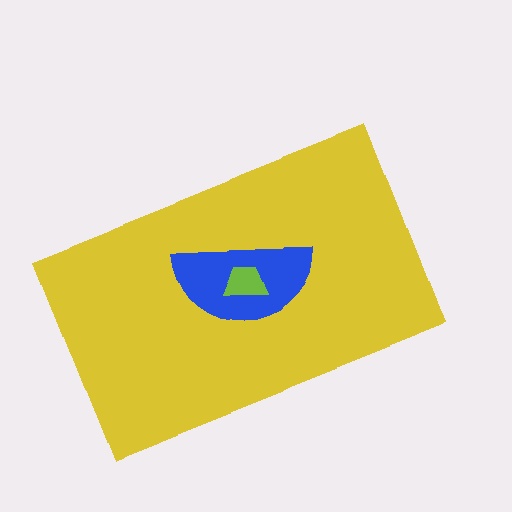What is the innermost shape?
The lime trapezoid.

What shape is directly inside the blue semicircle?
The lime trapezoid.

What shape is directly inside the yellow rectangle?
The blue semicircle.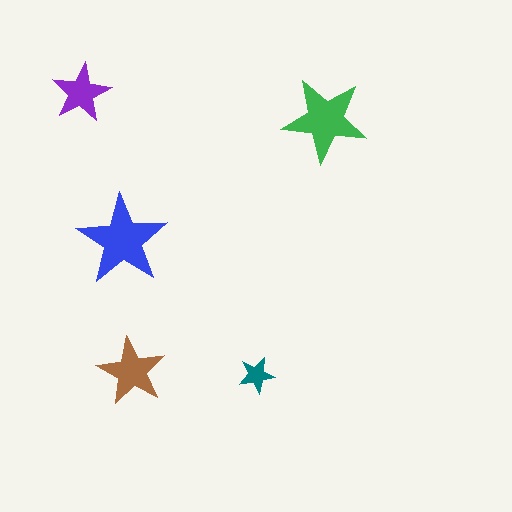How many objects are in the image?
There are 5 objects in the image.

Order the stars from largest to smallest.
the blue one, the green one, the brown one, the purple one, the teal one.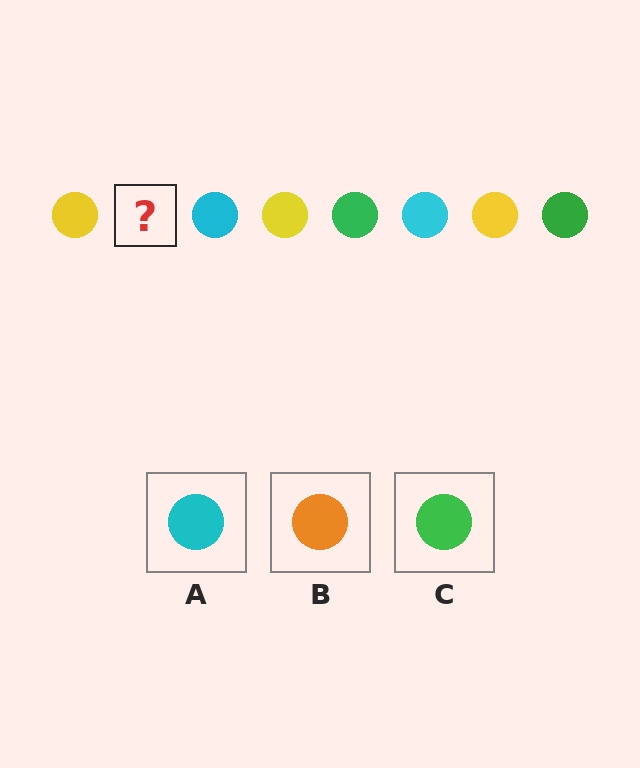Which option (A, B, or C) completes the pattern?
C.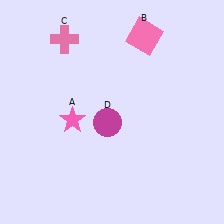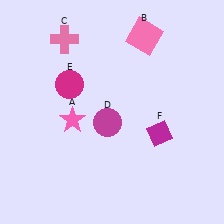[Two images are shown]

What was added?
A magenta circle (E), a magenta diamond (F) were added in Image 2.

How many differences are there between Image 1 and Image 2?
There are 2 differences between the two images.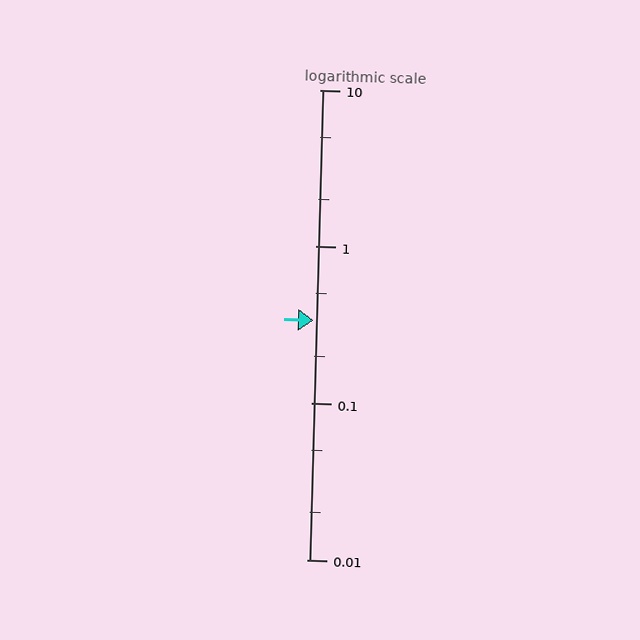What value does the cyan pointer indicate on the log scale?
The pointer indicates approximately 0.34.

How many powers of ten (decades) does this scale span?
The scale spans 3 decades, from 0.01 to 10.